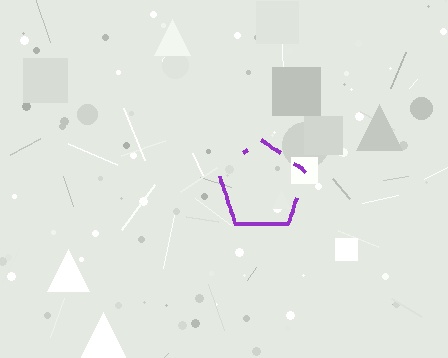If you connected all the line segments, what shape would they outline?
They would outline a pentagon.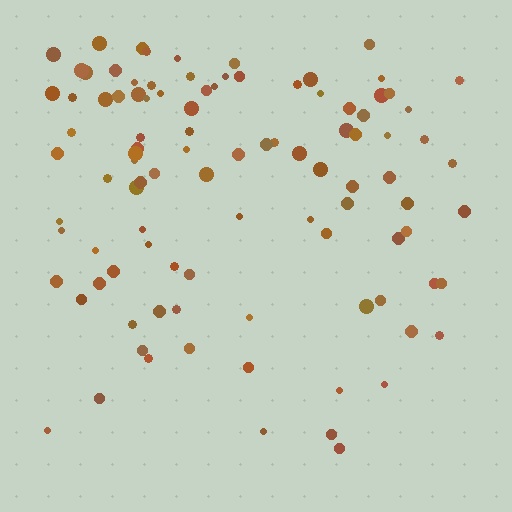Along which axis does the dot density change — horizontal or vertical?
Vertical.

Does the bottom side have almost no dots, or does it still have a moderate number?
Still a moderate number, just noticeably fewer than the top.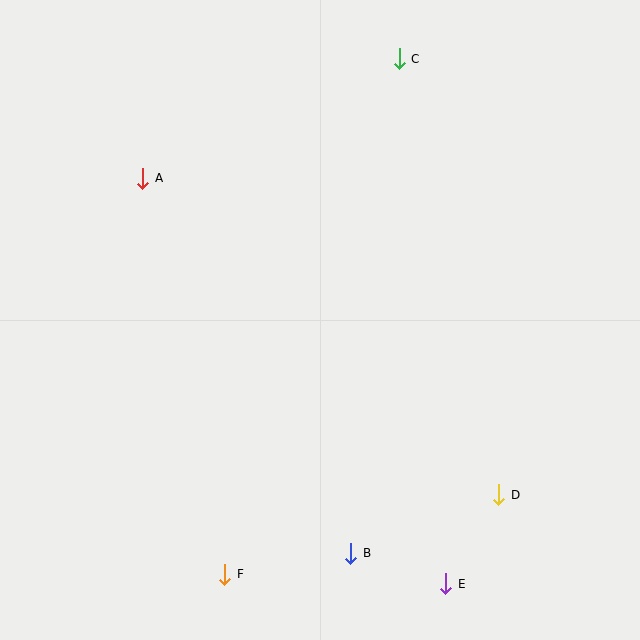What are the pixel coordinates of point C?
Point C is at (399, 59).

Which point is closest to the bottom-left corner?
Point F is closest to the bottom-left corner.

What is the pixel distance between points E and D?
The distance between E and D is 104 pixels.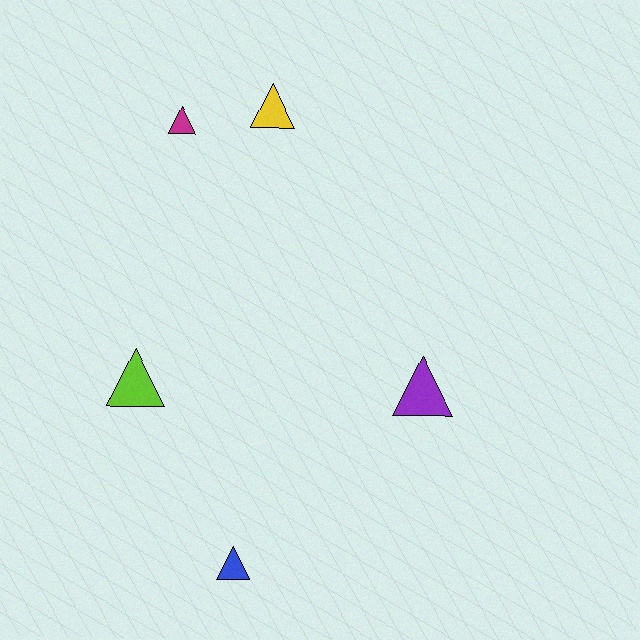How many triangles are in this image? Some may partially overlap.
There are 5 triangles.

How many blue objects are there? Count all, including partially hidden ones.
There is 1 blue object.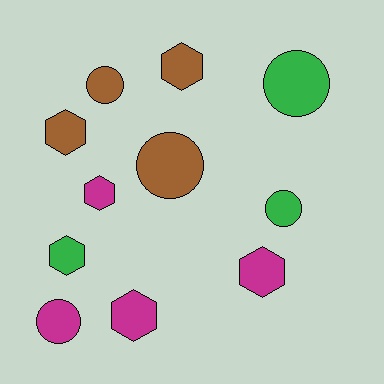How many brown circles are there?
There are 2 brown circles.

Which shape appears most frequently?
Hexagon, with 6 objects.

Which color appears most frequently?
Brown, with 4 objects.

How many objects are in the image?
There are 11 objects.